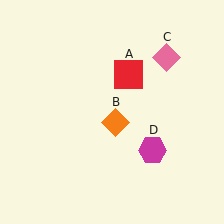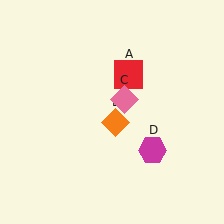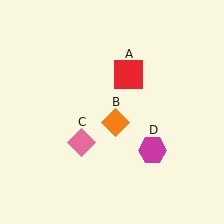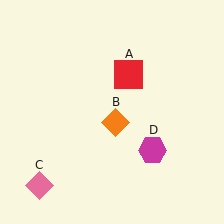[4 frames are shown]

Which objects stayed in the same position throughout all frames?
Red square (object A) and orange diamond (object B) and magenta hexagon (object D) remained stationary.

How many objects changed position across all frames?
1 object changed position: pink diamond (object C).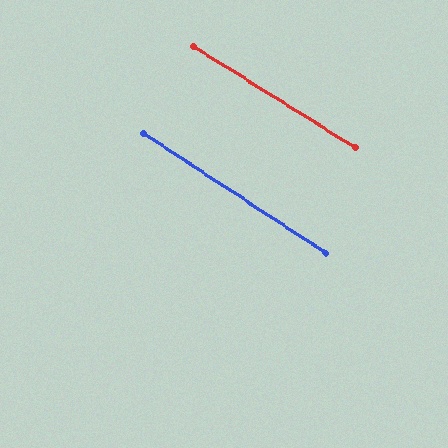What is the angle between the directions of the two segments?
Approximately 1 degree.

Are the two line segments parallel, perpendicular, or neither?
Parallel — their directions differ by only 1.2°.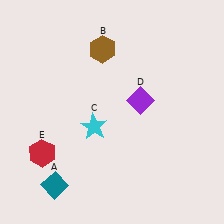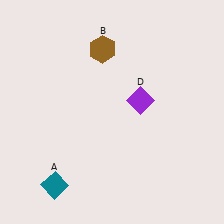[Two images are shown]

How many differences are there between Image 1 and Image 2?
There are 2 differences between the two images.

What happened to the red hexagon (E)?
The red hexagon (E) was removed in Image 2. It was in the bottom-left area of Image 1.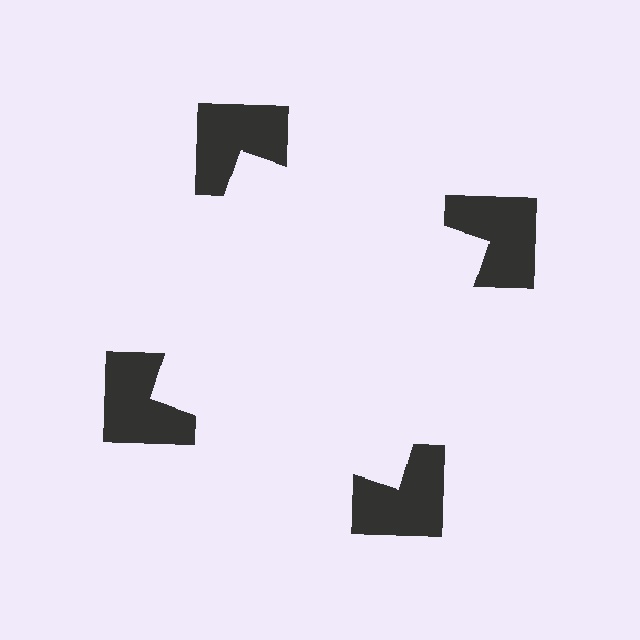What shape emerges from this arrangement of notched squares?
An illusory square — its edges are inferred from the aligned wedge cuts in the notched squares, not physically drawn.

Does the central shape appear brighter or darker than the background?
It typically appears slightly brighter than the background, even though no actual brightness change is drawn.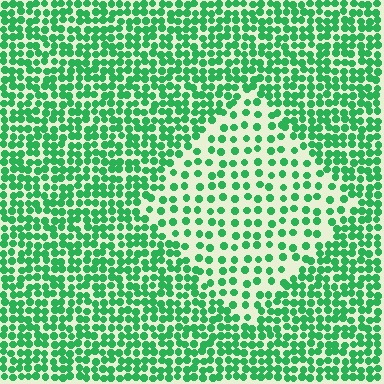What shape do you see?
I see a diamond.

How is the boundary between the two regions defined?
The boundary is defined by a change in element density (approximately 2.1x ratio). All elements are the same color, size, and shape.